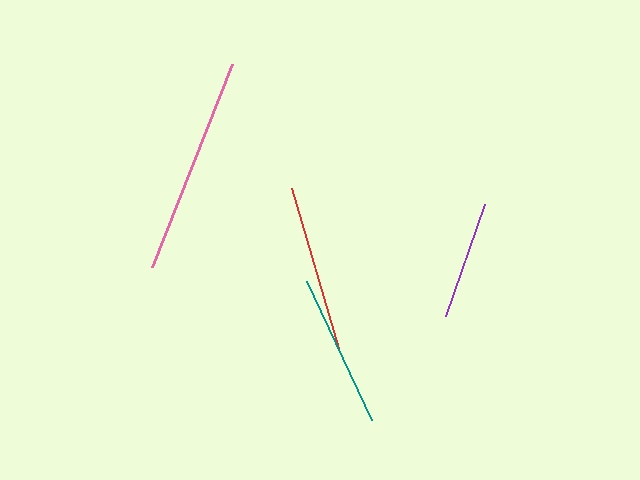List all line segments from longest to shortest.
From longest to shortest: pink, red, teal, purple.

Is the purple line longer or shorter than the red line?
The red line is longer than the purple line.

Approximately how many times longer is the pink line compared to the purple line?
The pink line is approximately 1.8 times the length of the purple line.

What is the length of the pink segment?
The pink segment is approximately 218 pixels long.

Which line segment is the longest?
The pink line is the longest at approximately 218 pixels.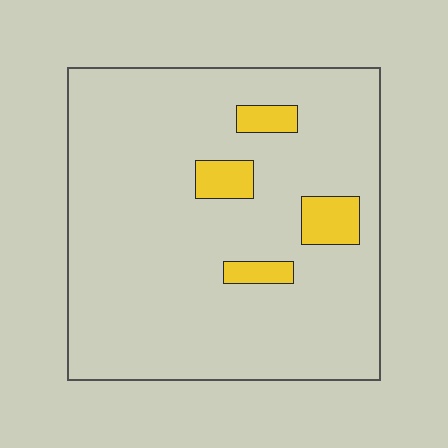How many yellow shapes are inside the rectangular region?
4.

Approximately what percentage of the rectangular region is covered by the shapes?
Approximately 10%.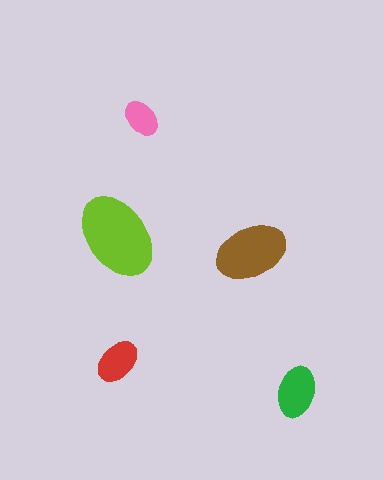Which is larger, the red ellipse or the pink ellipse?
The red one.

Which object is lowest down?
The green ellipse is bottommost.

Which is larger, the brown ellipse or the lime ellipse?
The lime one.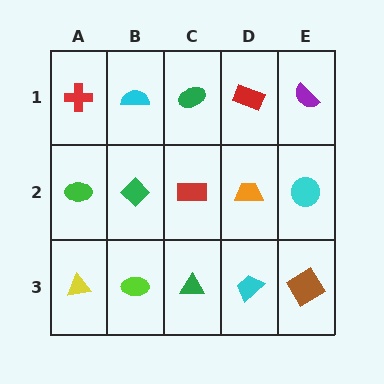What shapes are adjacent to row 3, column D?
An orange trapezoid (row 2, column D), a green triangle (row 3, column C), a brown diamond (row 3, column E).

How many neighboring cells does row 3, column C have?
3.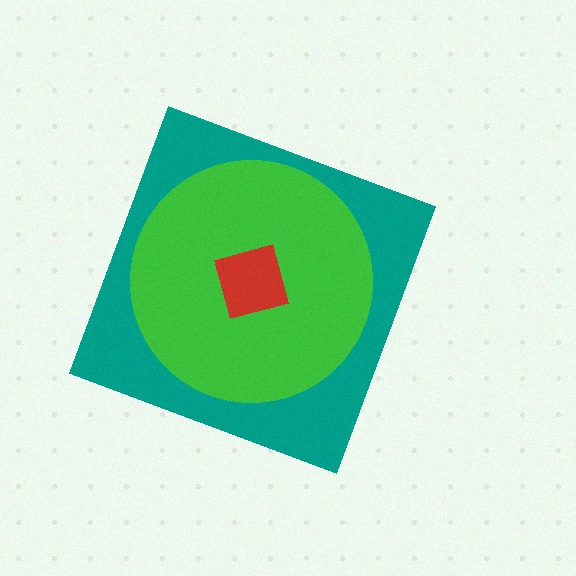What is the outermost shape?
The teal diamond.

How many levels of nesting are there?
3.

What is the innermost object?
The red square.